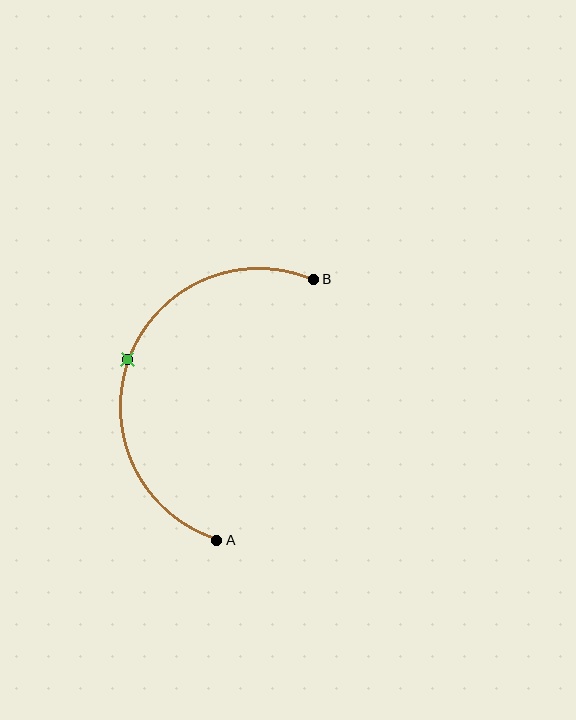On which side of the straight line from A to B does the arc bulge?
The arc bulges to the left of the straight line connecting A and B.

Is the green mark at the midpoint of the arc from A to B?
Yes. The green mark lies on the arc at equal arc-length from both A and B — it is the arc midpoint.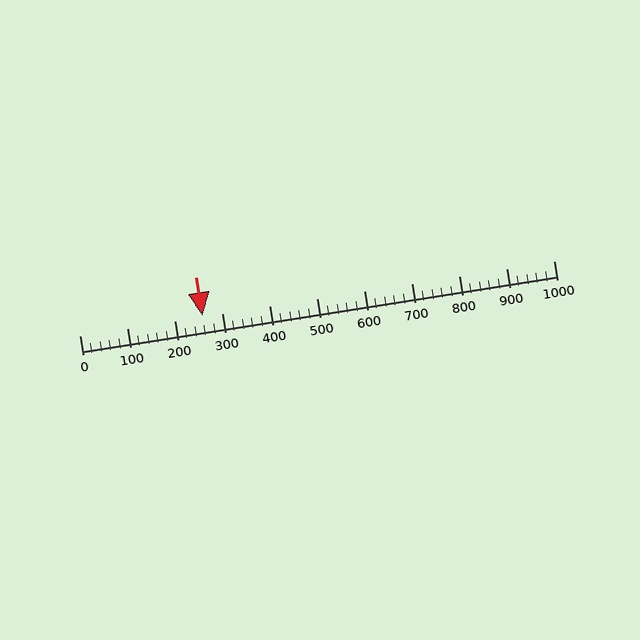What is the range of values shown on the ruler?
The ruler shows values from 0 to 1000.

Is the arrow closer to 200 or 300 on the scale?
The arrow is closer to 300.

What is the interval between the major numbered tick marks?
The major tick marks are spaced 100 units apart.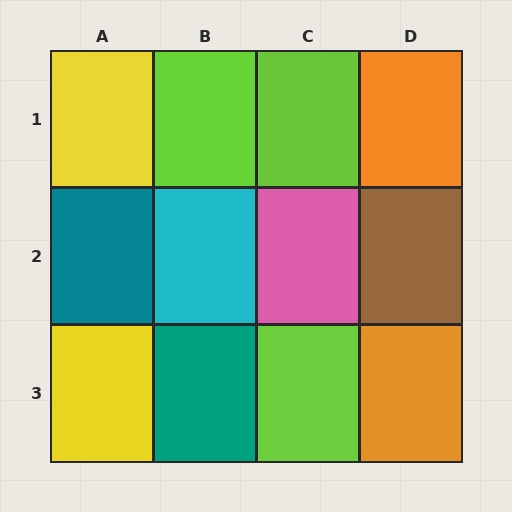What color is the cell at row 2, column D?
Brown.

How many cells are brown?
1 cell is brown.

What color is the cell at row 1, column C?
Lime.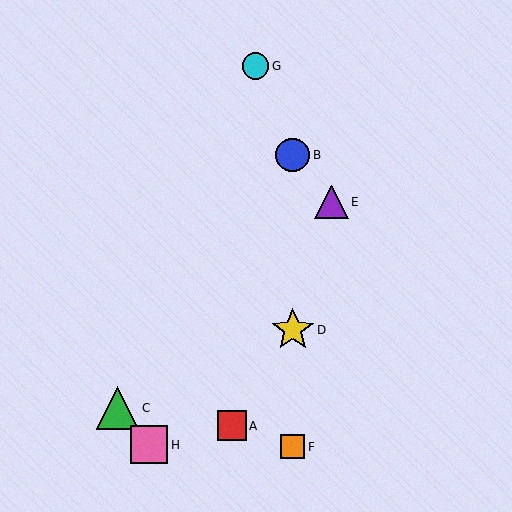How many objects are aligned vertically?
3 objects (B, D, F) are aligned vertically.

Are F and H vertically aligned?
No, F is at x≈293 and H is at x≈149.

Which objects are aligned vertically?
Objects B, D, F are aligned vertically.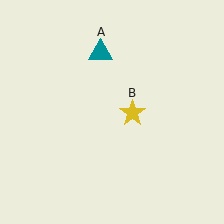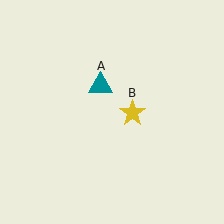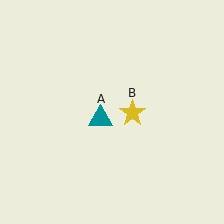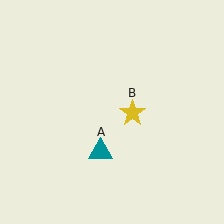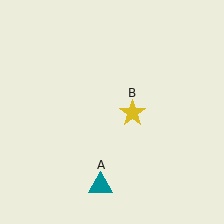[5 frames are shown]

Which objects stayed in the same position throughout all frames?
Yellow star (object B) remained stationary.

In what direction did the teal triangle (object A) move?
The teal triangle (object A) moved down.